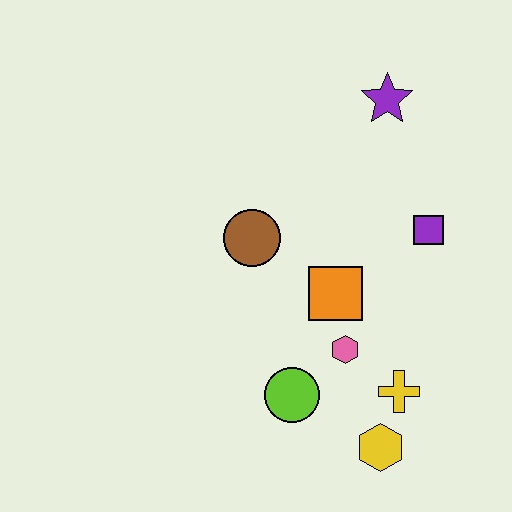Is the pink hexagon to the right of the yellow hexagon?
No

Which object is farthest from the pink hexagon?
The purple star is farthest from the pink hexagon.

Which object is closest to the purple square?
The orange square is closest to the purple square.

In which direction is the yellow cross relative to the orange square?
The yellow cross is below the orange square.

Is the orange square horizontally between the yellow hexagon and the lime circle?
Yes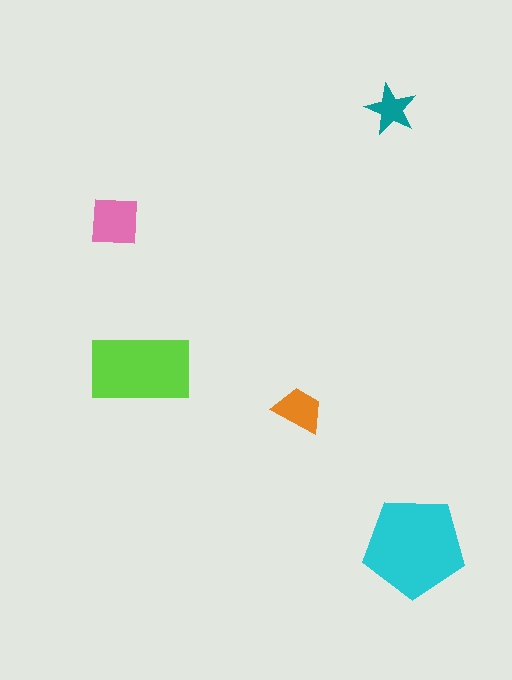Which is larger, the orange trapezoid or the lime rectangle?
The lime rectangle.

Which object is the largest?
The cyan pentagon.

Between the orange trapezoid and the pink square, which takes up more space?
The pink square.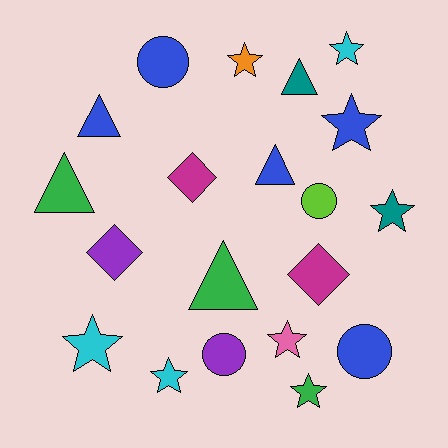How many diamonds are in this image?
There are 3 diamonds.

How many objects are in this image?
There are 20 objects.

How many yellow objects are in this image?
There are no yellow objects.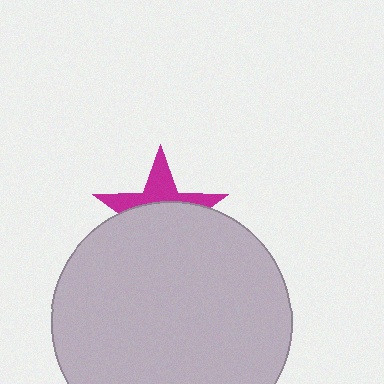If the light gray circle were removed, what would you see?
You would see the complete magenta star.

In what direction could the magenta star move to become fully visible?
The magenta star could move up. That would shift it out from behind the light gray circle entirely.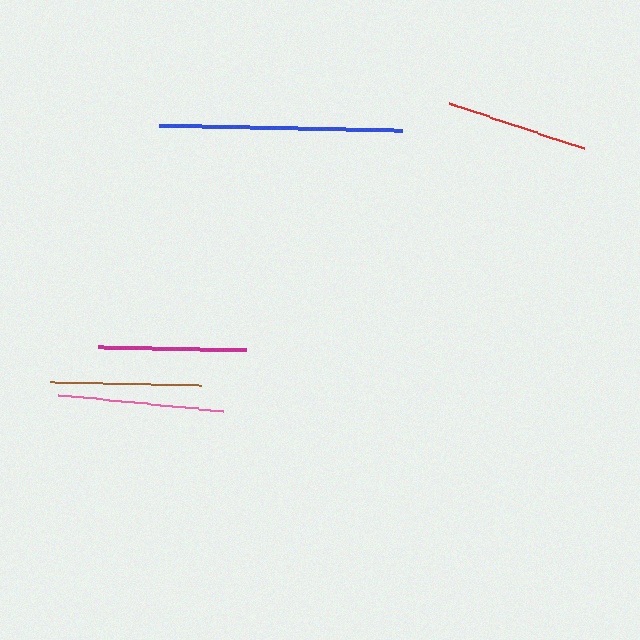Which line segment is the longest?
The blue line is the longest at approximately 243 pixels.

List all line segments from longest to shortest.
From longest to shortest: blue, pink, brown, magenta, red.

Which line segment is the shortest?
The red line is the shortest at approximately 142 pixels.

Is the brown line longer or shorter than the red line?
The brown line is longer than the red line.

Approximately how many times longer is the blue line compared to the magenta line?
The blue line is approximately 1.6 times the length of the magenta line.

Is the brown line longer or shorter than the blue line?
The blue line is longer than the brown line.